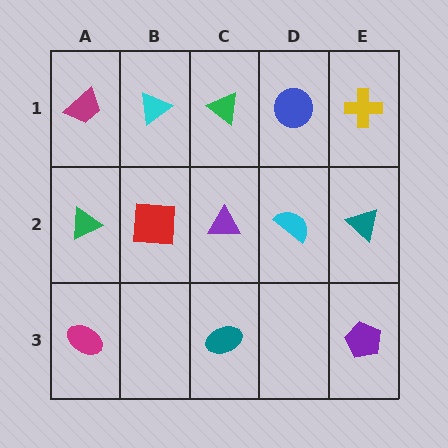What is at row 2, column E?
A teal triangle.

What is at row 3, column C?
A teal ellipse.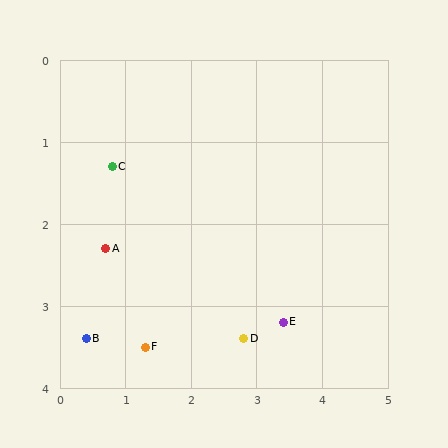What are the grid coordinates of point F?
Point F is at approximately (1.3, 3.5).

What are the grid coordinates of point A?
Point A is at approximately (0.7, 2.3).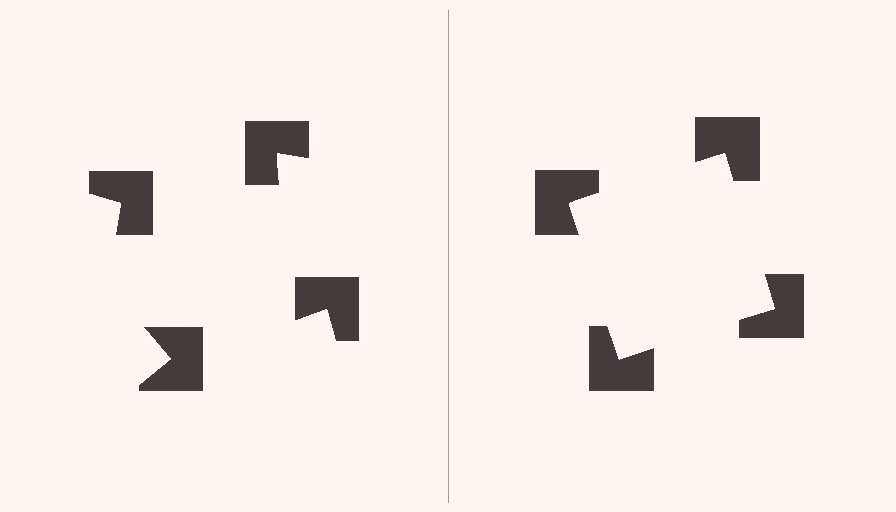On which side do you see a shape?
An illusory square appears on the right side. On the left side the wedge cuts are rotated, so no coherent shape forms.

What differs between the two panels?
The notched squares are positioned identically on both sides; only the wedge orientations differ. On the right they align to a square; on the left they are misaligned.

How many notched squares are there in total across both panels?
8 — 4 on each side.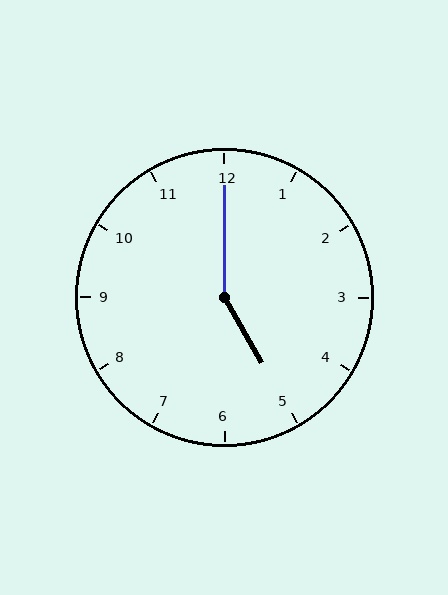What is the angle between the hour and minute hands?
Approximately 150 degrees.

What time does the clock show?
5:00.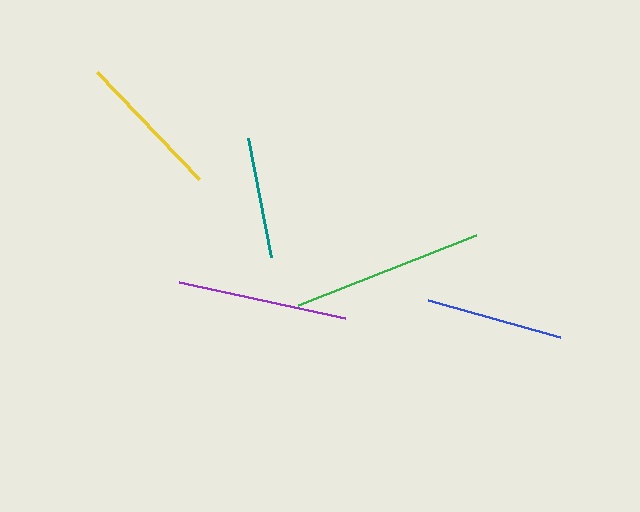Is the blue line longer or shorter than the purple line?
The purple line is longer than the blue line.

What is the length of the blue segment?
The blue segment is approximately 136 pixels long.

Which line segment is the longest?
The green line is the longest at approximately 191 pixels.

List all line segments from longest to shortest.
From longest to shortest: green, purple, yellow, blue, teal.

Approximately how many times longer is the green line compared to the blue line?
The green line is approximately 1.4 times the length of the blue line.